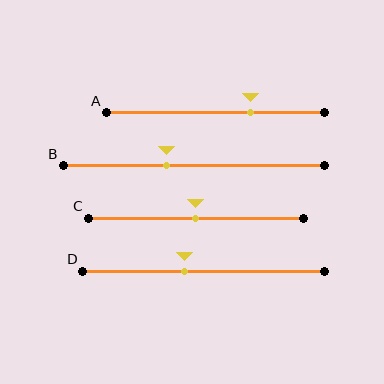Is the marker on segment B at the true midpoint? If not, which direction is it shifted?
No, the marker on segment B is shifted to the left by about 10% of the segment length.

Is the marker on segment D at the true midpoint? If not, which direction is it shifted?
No, the marker on segment D is shifted to the left by about 8% of the segment length.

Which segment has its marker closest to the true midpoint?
Segment C has its marker closest to the true midpoint.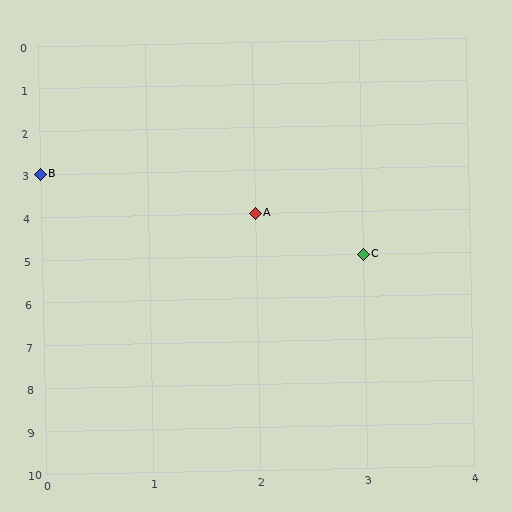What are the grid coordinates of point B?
Point B is at grid coordinates (0, 3).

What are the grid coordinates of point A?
Point A is at grid coordinates (2, 4).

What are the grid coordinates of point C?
Point C is at grid coordinates (3, 5).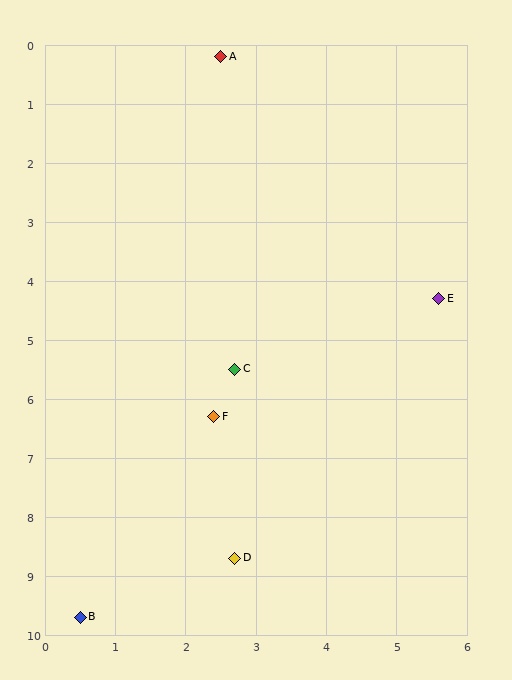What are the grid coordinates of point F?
Point F is at approximately (2.4, 6.3).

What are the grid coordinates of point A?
Point A is at approximately (2.5, 0.2).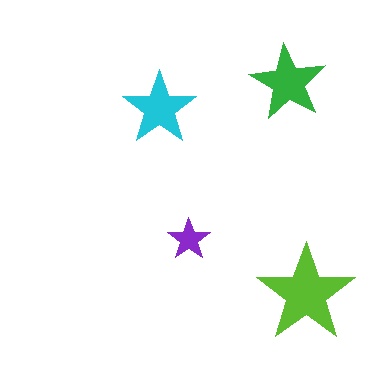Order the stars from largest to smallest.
the lime one, the green one, the cyan one, the purple one.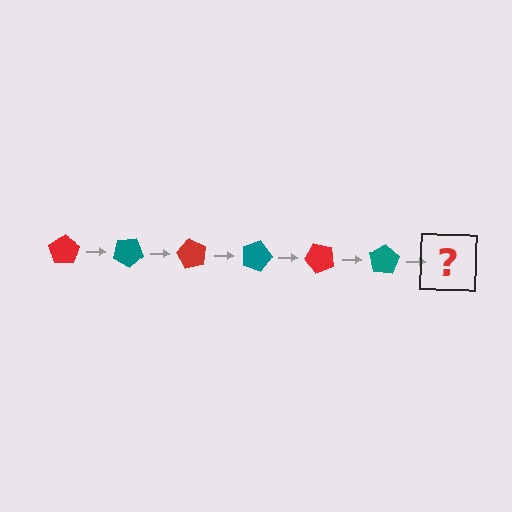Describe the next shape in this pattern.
It should be a red pentagon, rotated 180 degrees from the start.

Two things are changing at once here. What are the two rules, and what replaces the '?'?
The two rules are that it rotates 30 degrees each step and the color cycles through red and teal. The '?' should be a red pentagon, rotated 180 degrees from the start.